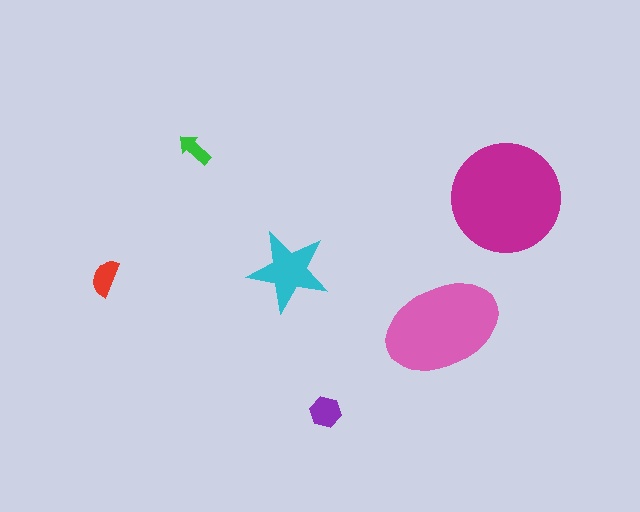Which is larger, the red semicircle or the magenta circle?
The magenta circle.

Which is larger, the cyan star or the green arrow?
The cyan star.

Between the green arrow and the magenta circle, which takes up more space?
The magenta circle.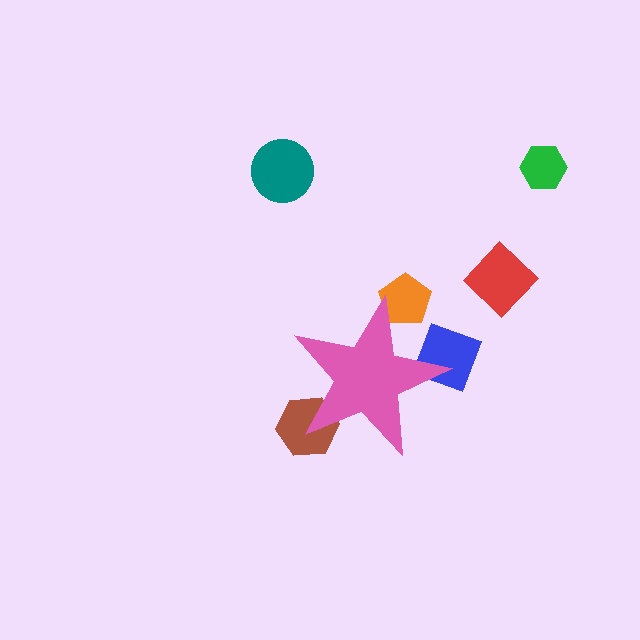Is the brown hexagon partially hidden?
Yes, the brown hexagon is partially hidden behind the pink star.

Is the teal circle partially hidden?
No, the teal circle is fully visible.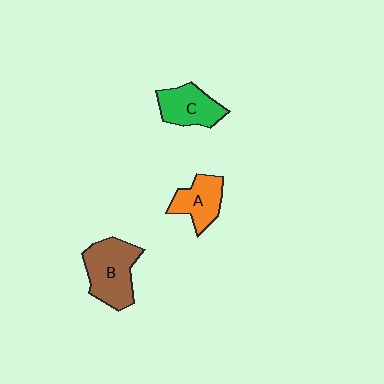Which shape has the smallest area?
Shape A (orange).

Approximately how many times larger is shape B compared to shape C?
Approximately 1.4 times.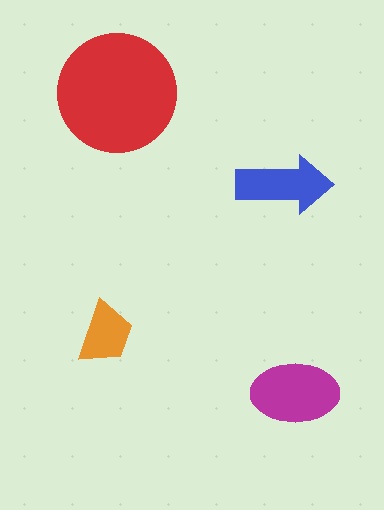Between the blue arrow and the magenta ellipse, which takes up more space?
The magenta ellipse.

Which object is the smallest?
The orange trapezoid.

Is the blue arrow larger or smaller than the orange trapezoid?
Larger.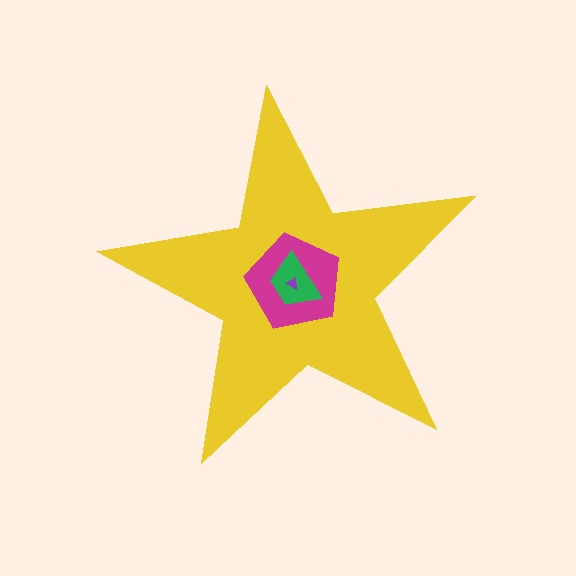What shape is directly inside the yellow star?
The magenta pentagon.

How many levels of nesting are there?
4.